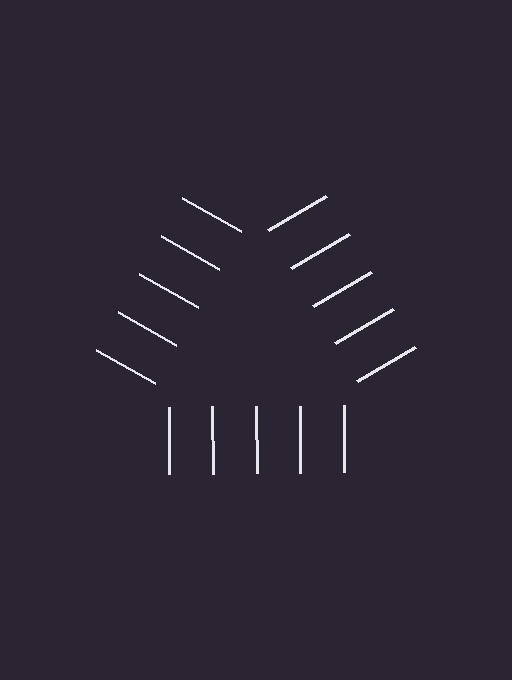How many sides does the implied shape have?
3 sides — the line-ends trace a triangle.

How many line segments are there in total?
15 — 5 along each of the 3 edges.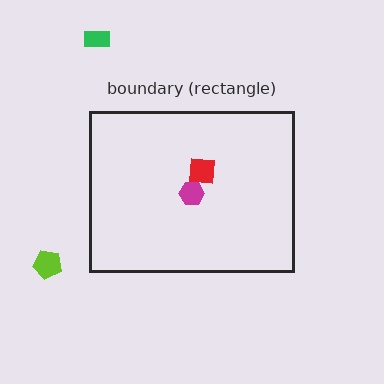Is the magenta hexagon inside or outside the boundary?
Inside.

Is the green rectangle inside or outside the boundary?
Outside.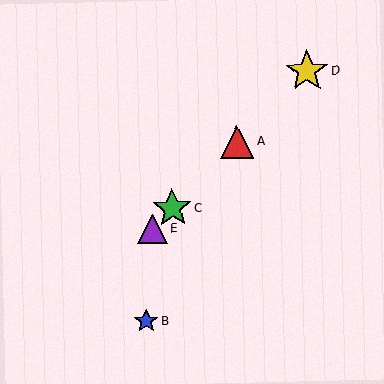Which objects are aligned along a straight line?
Objects A, C, D, E are aligned along a straight line.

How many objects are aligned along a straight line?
4 objects (A, C, D, E) are aligned along a straight line.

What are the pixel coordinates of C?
Object C is at (172, 208).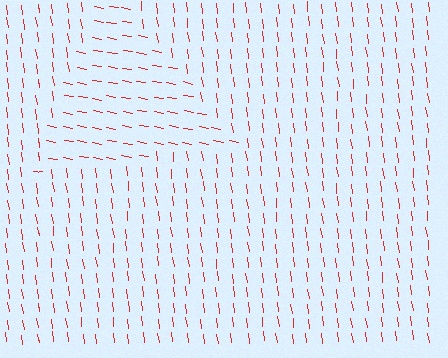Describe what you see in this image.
The image is filled with small red line segments. A triangle region in the image has lines oriented differently from the surrounding lines, creating a visible texture boundary.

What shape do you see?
I see a triangle.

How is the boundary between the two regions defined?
The boundary is defined purely by a change in line orientation (approximately 73 degrees difference). All lines are the same color and thickness.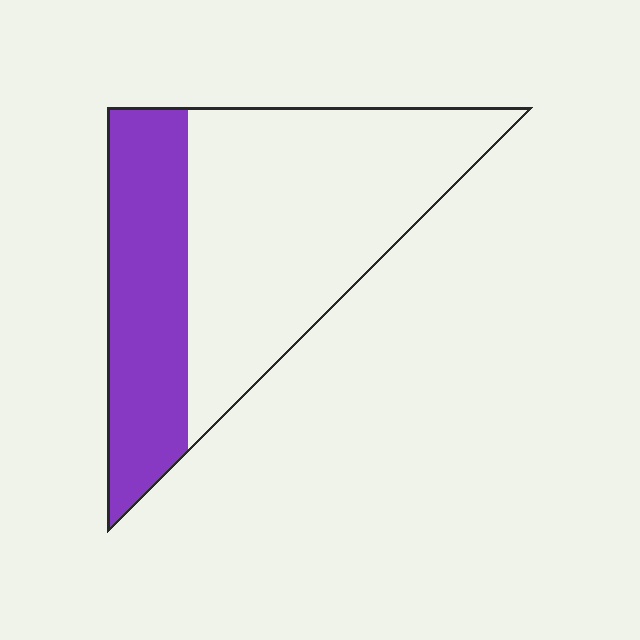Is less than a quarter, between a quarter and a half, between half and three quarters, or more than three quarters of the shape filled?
Between a quarter and a half.